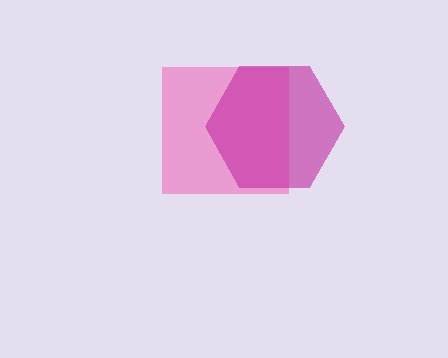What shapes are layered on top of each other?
The layered shapes are: a pink square, a magenta hexagon.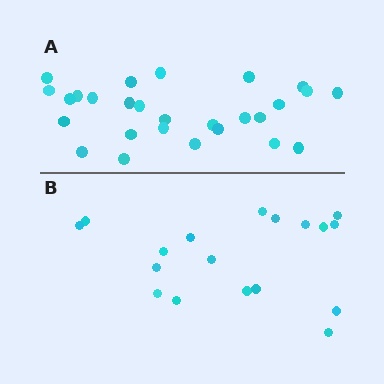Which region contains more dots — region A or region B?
Region A (the top region) has more dots.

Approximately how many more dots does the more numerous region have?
Region A has roughly 8 or so more dots than region B.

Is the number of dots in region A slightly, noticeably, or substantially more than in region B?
Region A has substantially more. The ratio is roughly 1.5 to 1.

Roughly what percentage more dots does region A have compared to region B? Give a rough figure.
About 50% more.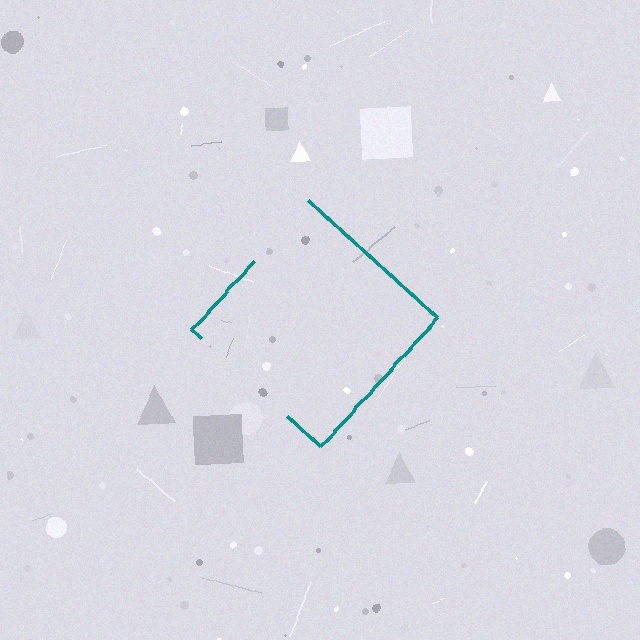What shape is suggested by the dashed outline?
The dashed outline suggests a diamond.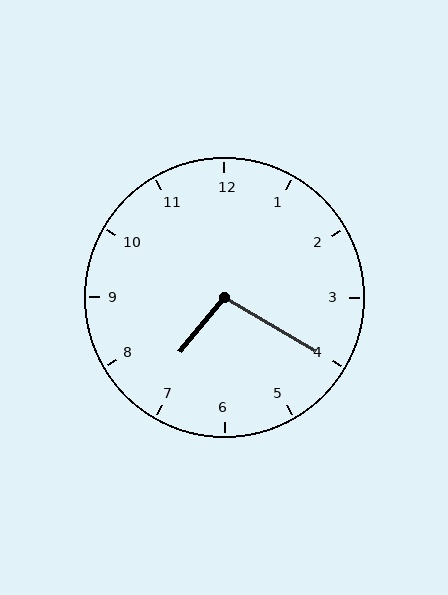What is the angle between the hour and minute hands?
Approximately 100 degrees.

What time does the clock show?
7:20.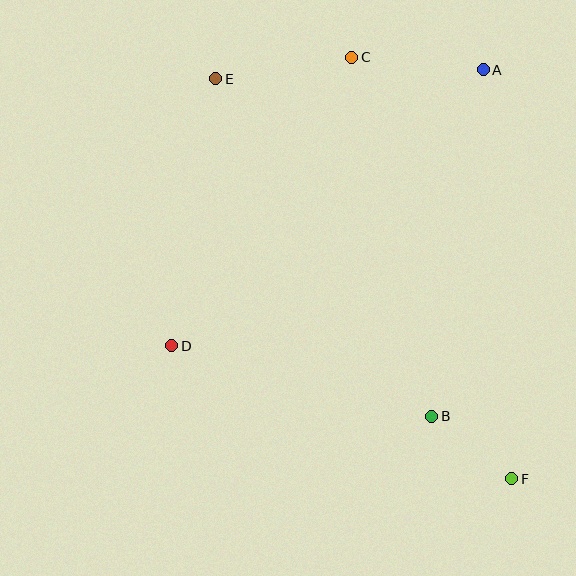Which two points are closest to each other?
Points B and F are closest to each other.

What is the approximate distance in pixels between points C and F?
The distance between C and F is approximately 451 pixels.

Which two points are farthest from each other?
Points E and F are farthest from each other.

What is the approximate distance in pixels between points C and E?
The distance between C and E is approximately 138 pixels.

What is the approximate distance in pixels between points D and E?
The distance between D and E is approximately 270 pixels.